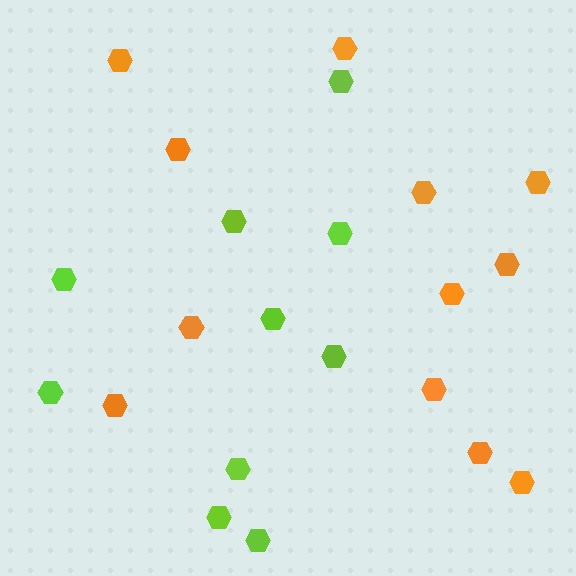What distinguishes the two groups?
There are 2 groups: one group of orange hexagons (12) and one group of lime hexagons (10).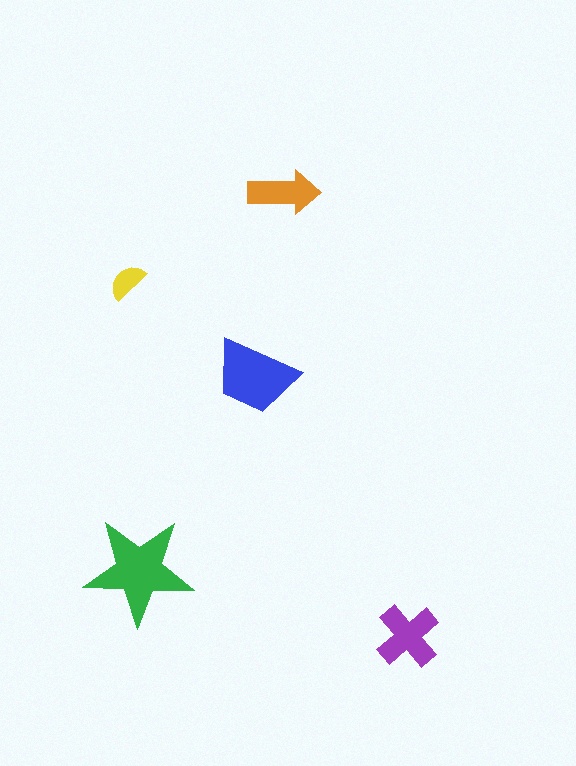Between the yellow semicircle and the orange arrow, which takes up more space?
The orange arrow.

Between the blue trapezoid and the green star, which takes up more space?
The green star.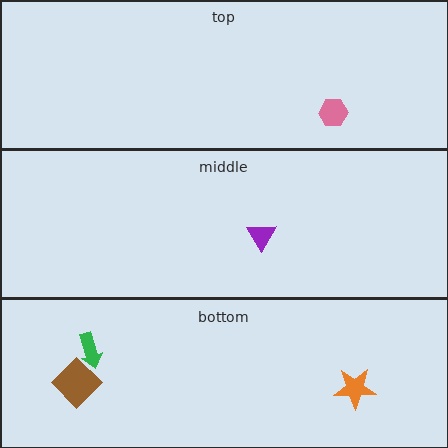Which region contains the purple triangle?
The middle region.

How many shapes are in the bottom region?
3.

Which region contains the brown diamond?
The bottom region.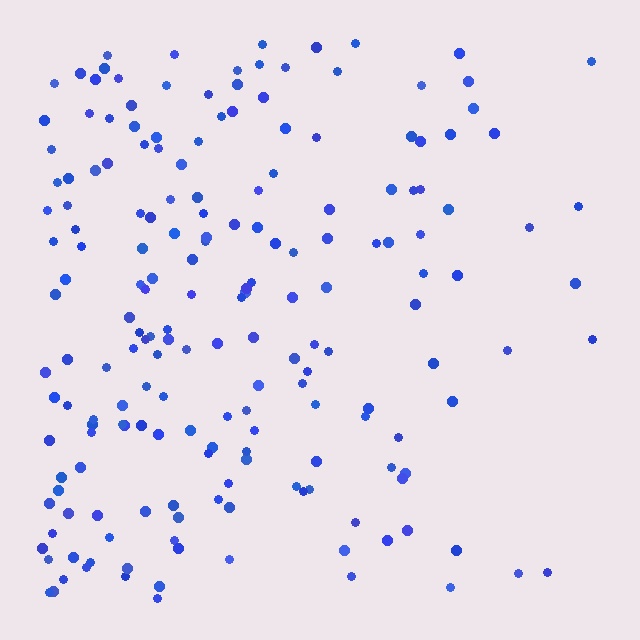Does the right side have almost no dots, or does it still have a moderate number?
Still a moderate number, just noticeably fewer than the left.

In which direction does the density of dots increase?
From right to left, with the left side densest.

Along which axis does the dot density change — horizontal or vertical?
Horizontal.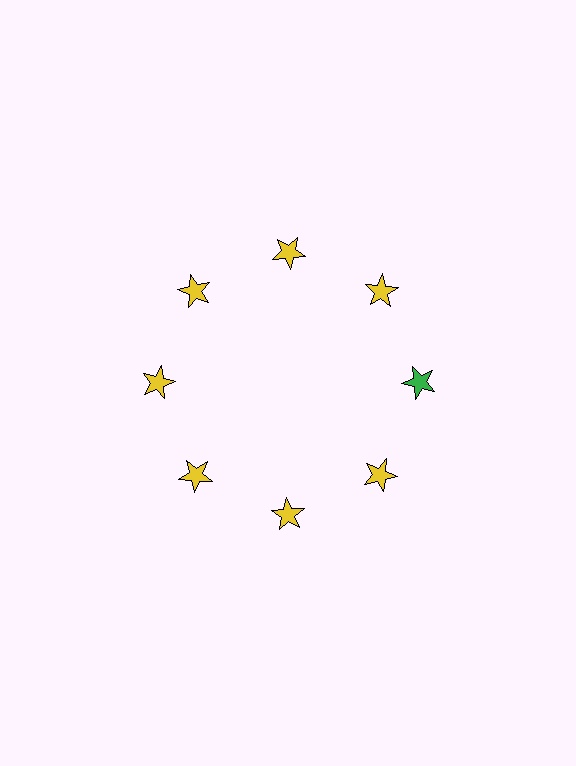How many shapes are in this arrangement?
There are 8 shapes arranged in a ring pattern.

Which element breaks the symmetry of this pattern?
The green star at roughly the 3 o'clock position breaks the symmetry. All other shapes are yellow stars.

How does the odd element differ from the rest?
It has a different color: green instead of yellow.